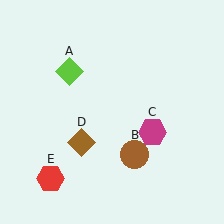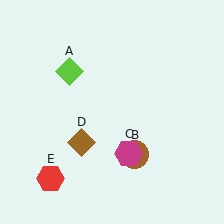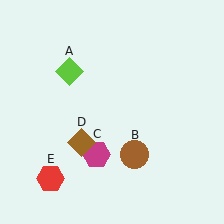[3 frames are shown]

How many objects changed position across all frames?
1 object changed position: magenta hexagon (object C).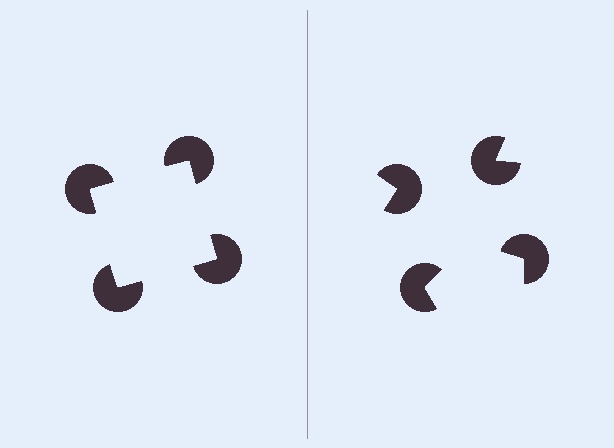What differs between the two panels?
The pac-man discs are positioned identically on both sides; only the wedge orientations differ. On the left they align to a square; on the right they are misaligned.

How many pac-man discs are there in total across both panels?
8 — 4 on each side.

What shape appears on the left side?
An illusory square.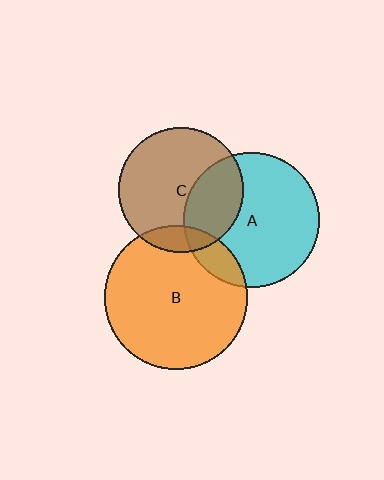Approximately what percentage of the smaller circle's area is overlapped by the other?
Approximately 15%.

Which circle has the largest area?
Circle B (orange).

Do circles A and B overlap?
Yes.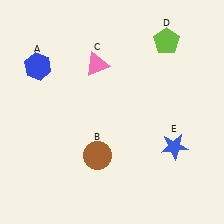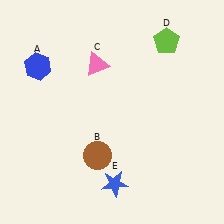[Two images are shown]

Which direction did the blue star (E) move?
The blue star (E) moved left.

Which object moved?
The blue star (E) moved left.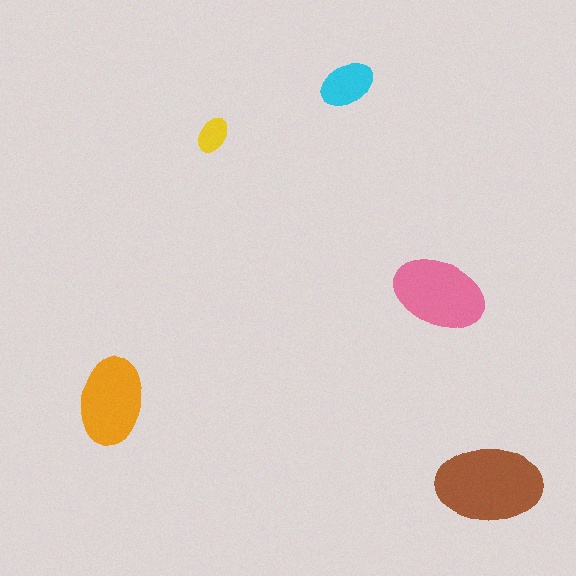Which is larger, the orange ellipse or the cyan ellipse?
The orange one.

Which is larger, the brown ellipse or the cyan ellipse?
The brown one.